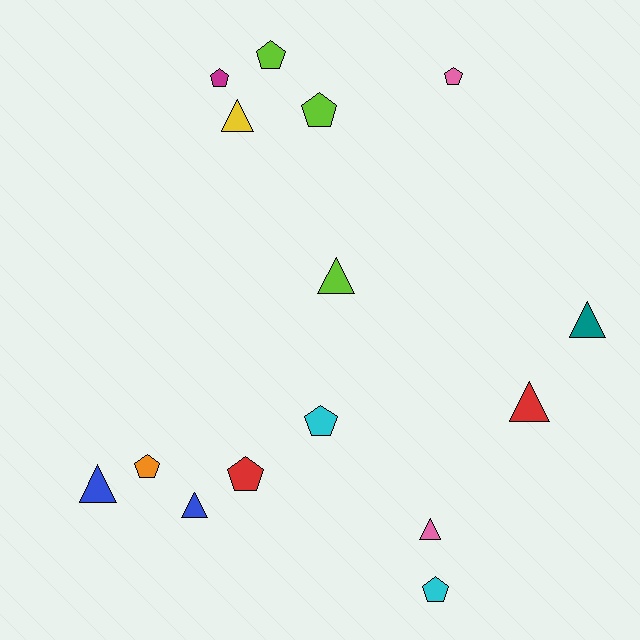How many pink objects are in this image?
There are 2 pink objects.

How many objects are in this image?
There are 15 objects.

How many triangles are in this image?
There are 7 triangles.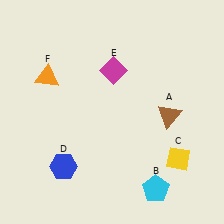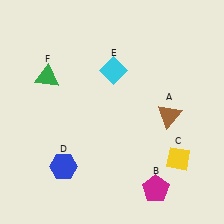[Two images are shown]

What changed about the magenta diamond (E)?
In Image 1, E is magenta. In Image 2, it changed to cyan.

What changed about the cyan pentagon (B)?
In Image 1, B is cyan. In Image 2, it changed to magenta.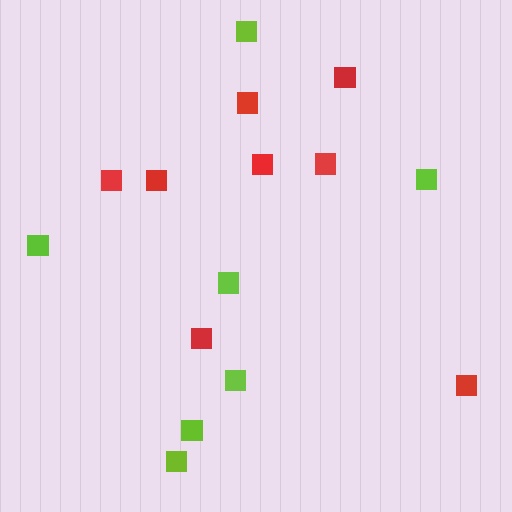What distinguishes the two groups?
There are 2 groups: one group of lime squares (7) and one group of red squares (8).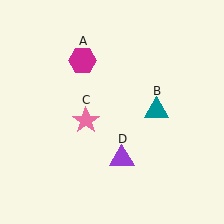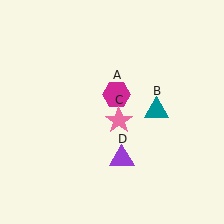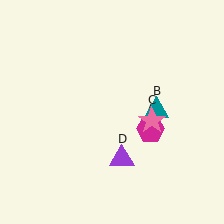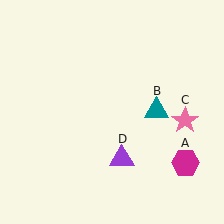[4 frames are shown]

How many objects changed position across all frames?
2 objects changed position: magenta hexagon (object A), pink star (object C).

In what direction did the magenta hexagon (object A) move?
The magenta hexagon (object A) moved down and to the right.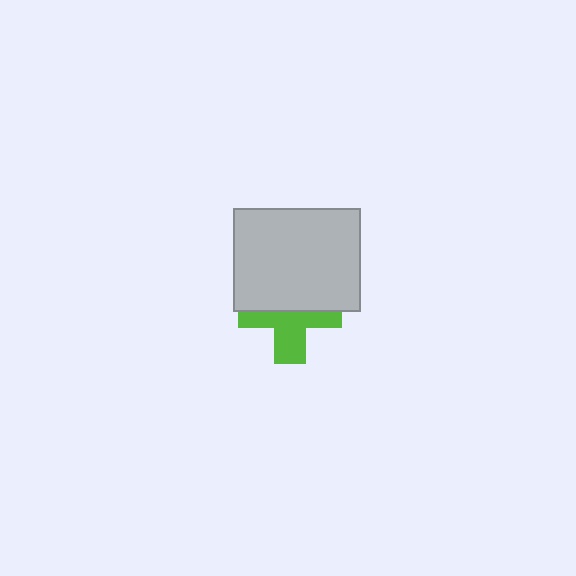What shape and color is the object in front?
The object in front is a light gray rectangle.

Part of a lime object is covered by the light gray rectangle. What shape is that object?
It is a cross.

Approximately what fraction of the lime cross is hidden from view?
Roughly 50% of the lime cross is hidden behind the light gray rectangle.